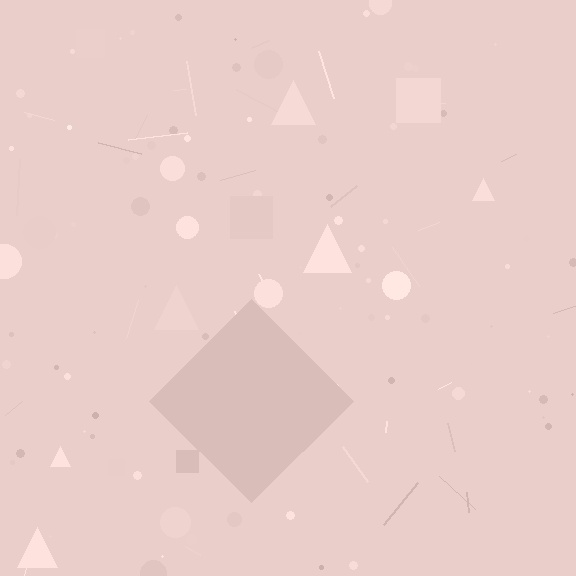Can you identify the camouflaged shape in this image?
The camouflaged shape is a diamond.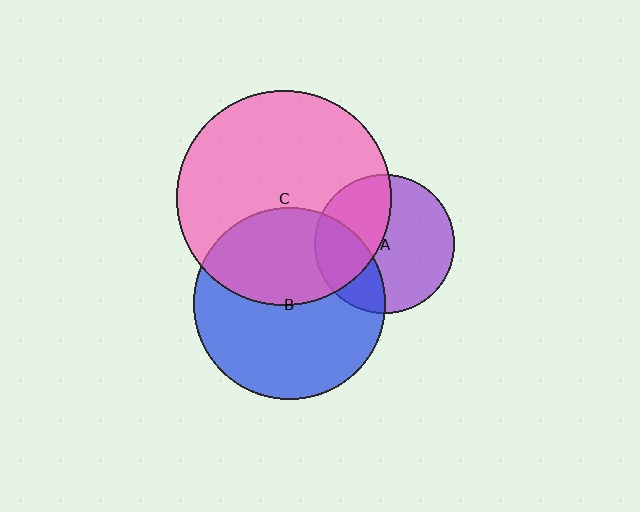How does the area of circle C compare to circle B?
Approximately 1.2 times.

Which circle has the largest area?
Circle C (pink).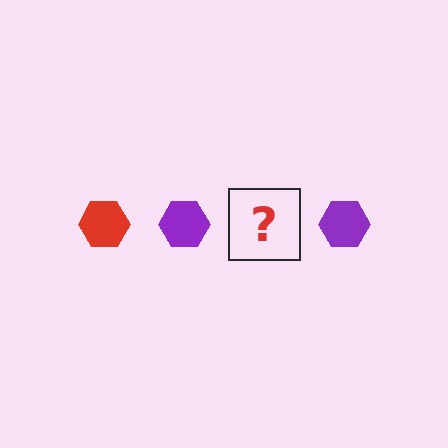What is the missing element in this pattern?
The missing element is a red hexagon.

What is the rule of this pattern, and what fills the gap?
The rule is that the pattern cycles through red, purple hexagons. The gap should be filled with a red hexagon.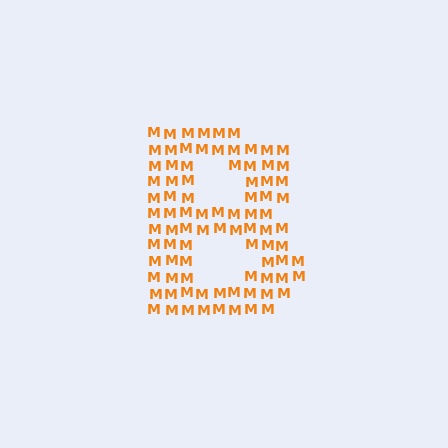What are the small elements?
The small elements are letter M's.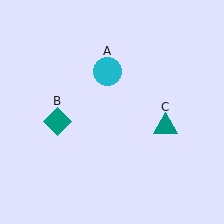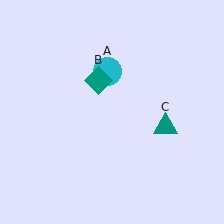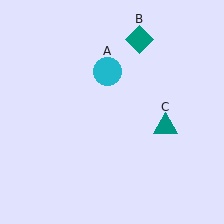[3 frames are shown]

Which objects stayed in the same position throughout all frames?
Cyan circle (object A) and teal triangle (object C) remained stationary.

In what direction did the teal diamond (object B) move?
The teal diamond (object B) moved up and to the right.